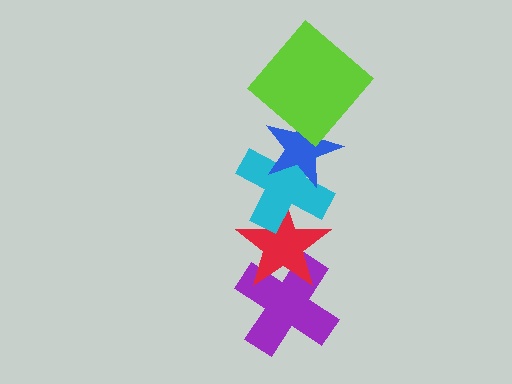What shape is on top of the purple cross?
The red star is on top of the purple cross.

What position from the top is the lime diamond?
The lime diamond is 1st from the top.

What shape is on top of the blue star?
The lime diamond is on top of the blue star.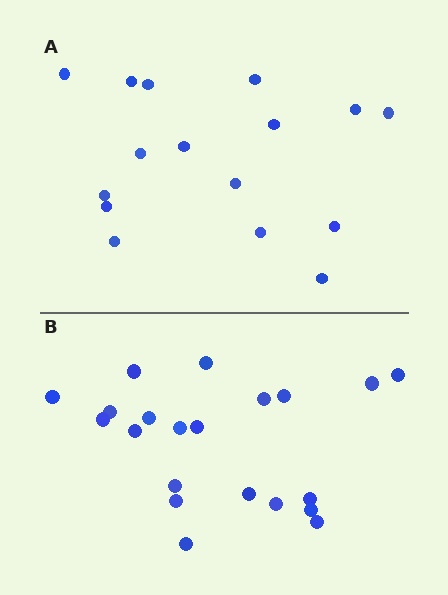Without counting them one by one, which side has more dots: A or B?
Region B (the bottom region) has more dots.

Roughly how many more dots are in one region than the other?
Region B has about 5 more dots than region A.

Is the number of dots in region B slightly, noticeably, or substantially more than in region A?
Region B has noticeably more, but not dramatically so. The ratio is roughly 1.3 to 1.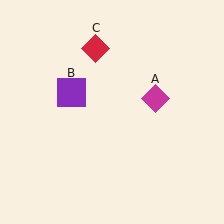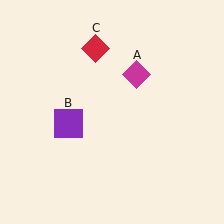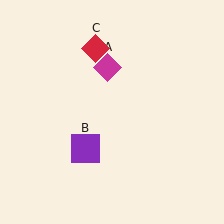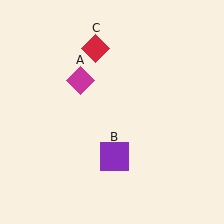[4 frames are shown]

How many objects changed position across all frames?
2 objects changed position: magenta diamond (object A), purple square (object B).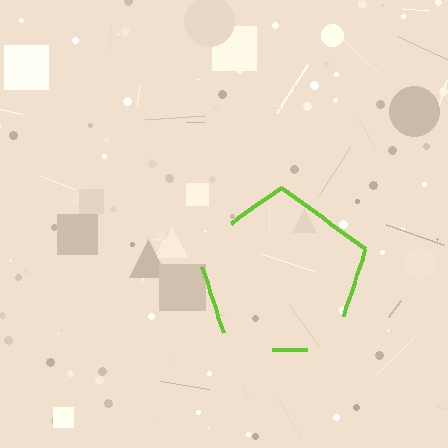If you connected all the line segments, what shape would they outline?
They would outline a pentagon.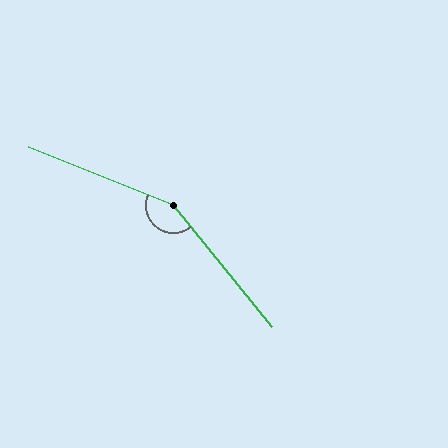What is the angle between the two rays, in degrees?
Approximately 151 degrees.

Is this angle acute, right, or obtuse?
It is obtuse.